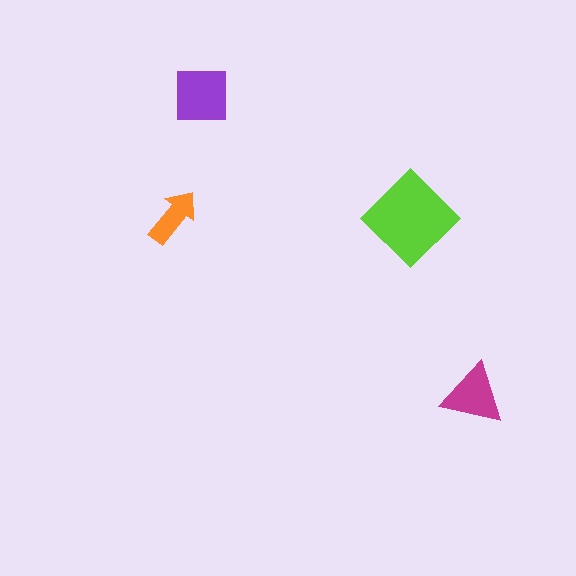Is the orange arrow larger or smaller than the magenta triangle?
Smaller.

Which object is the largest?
The lime diamond.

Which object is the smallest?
The orange arrow.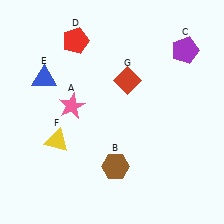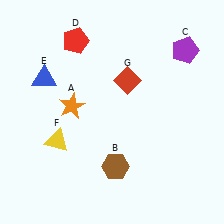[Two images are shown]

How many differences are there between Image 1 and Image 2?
There is 1 difference between the two images.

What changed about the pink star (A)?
In Image 1, A is pink. In Image 2, it changed to orange.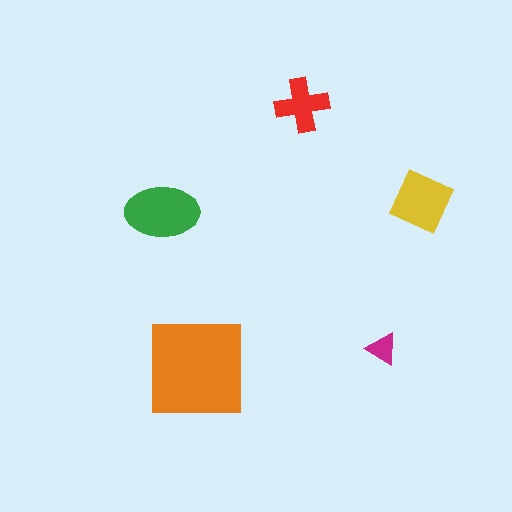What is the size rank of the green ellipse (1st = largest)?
2nd.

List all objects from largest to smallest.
The orange square, the green ellipse, the yellow diamond, the red cross, the magenta triangle.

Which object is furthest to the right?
The yellow diamond is rightmost.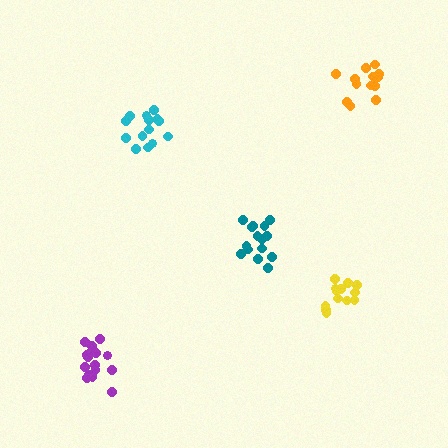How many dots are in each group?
Group 1: 13 dots, Group 2: 14 dots, Group 3: 16 dots, Group 4: 16 dots, Group 5: 13 dots (72 total).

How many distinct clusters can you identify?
There are 5 distinct clusters.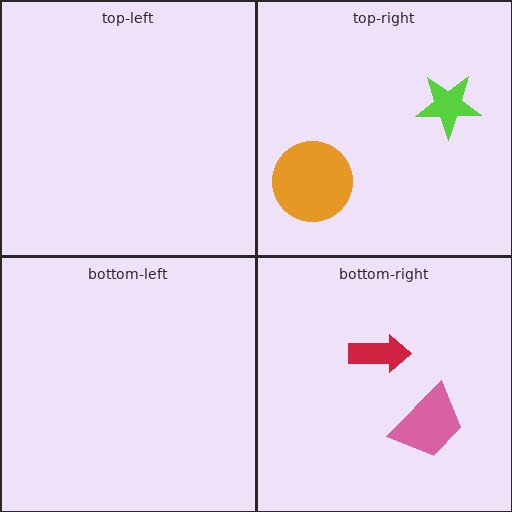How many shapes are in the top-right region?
2.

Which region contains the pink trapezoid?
The bottom-right region.